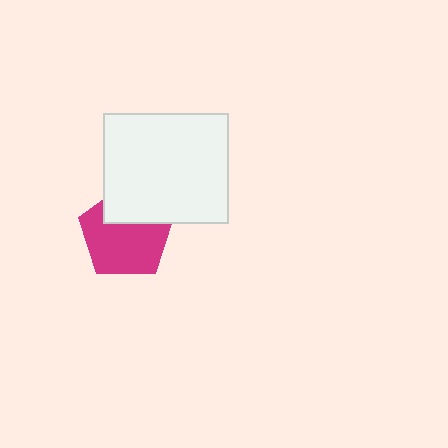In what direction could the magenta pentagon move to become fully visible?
The magenta pentagon could move down. That would shift it out from behind the white rectangle entirely.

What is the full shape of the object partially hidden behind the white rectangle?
The partially hidden object is a magenta pentagon.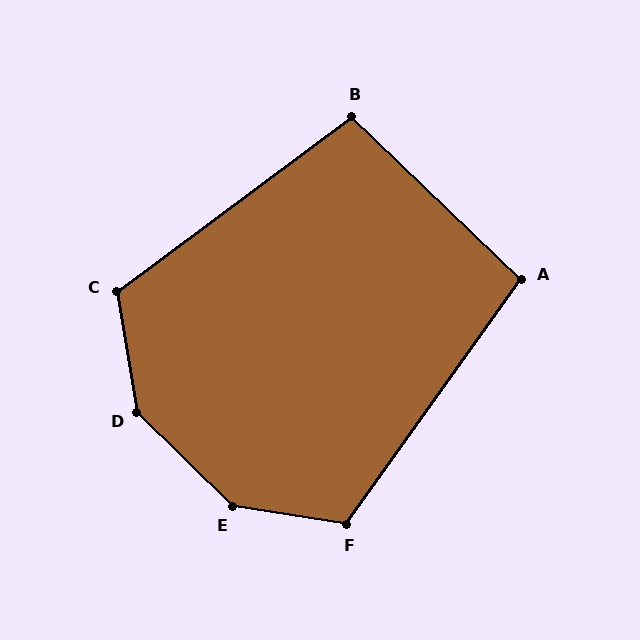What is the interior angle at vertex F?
Approximately 117 degrees (obtuse).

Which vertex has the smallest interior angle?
A, at approximately 98 degrees.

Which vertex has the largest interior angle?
E, at approximately 145 degrees.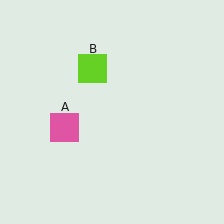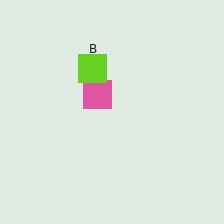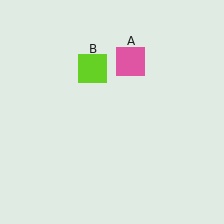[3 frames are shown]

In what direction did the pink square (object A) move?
The pink square (object A) moved up and to the right.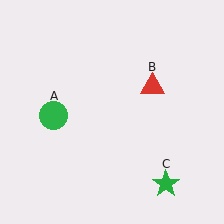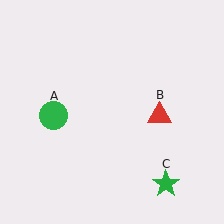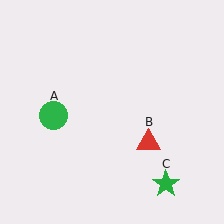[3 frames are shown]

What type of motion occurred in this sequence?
The red triangle (object B) rotated clockwise around the center of the scene.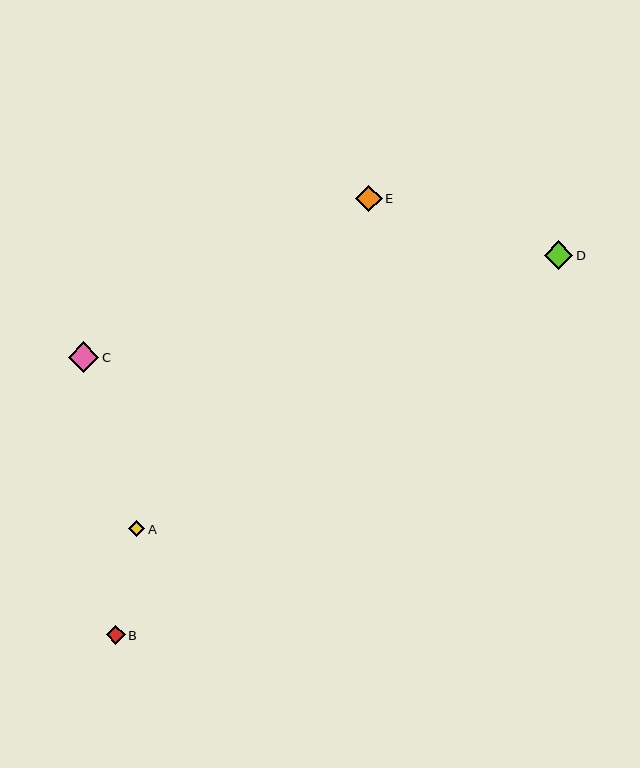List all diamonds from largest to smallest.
From largest to smallest: C, D, E, B, A.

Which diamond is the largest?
Diamond C is the largest with a size of approximately 31 pixels.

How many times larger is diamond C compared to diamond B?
Diamond C is approximately 1.6 times the size of diamond B.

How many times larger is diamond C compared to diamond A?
Diamond C is approximately 1.9 times the size of diamond A.